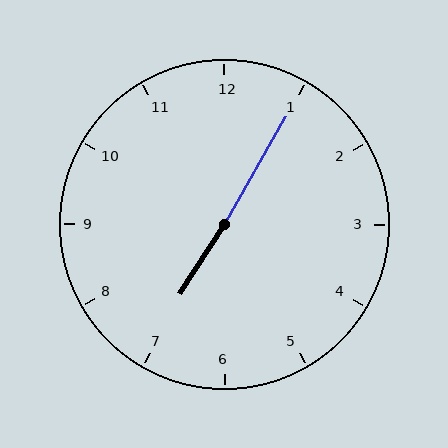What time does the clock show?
7:05.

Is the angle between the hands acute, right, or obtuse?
It is obtuse.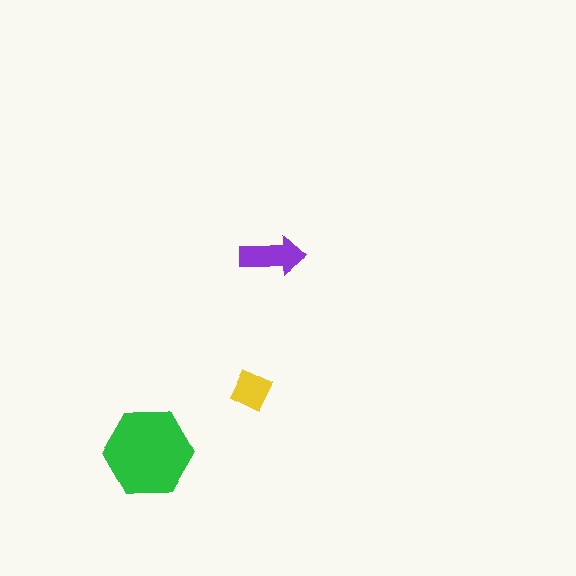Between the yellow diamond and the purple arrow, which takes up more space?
The purple arrow.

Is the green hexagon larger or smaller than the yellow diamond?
Larger.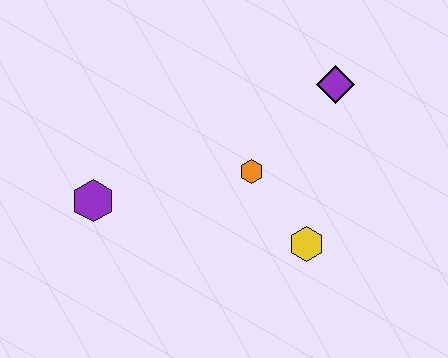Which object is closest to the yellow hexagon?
The orange hexagon is closest to the yellow hexagon.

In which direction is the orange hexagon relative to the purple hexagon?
The orange hexagon is to the right of the purple hexagon.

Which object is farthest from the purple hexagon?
The purple diamond is farthest from the purple hexagon.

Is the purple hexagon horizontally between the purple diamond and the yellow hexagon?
No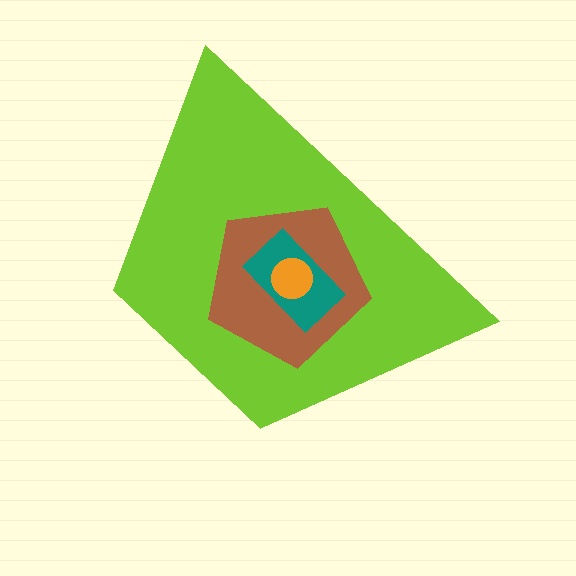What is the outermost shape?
The lime trapezoid.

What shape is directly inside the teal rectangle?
The orange circle.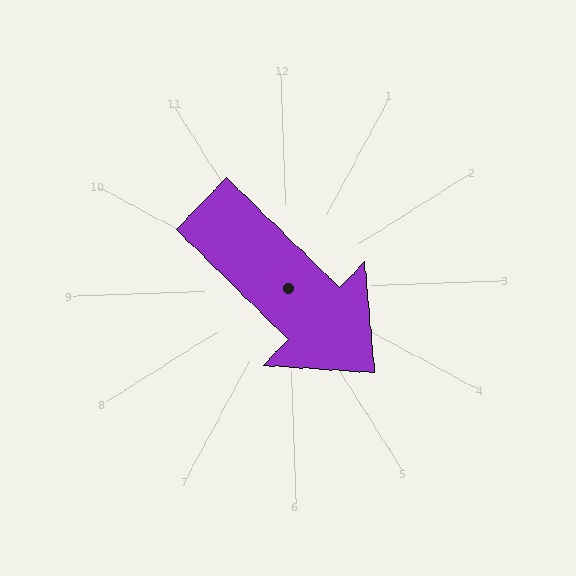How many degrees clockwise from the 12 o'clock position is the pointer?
Approximately 136 degrees.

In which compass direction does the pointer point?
Southeast.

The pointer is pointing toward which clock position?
Roughly 5 o'clock.